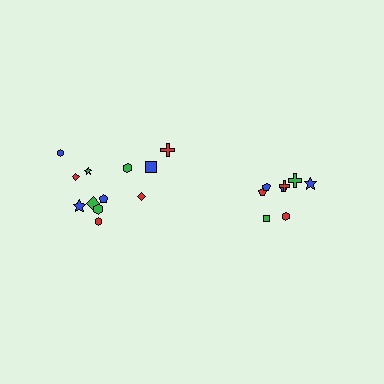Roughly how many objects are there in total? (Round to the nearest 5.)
Roughly 20 objects in total.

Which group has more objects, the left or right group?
The left group.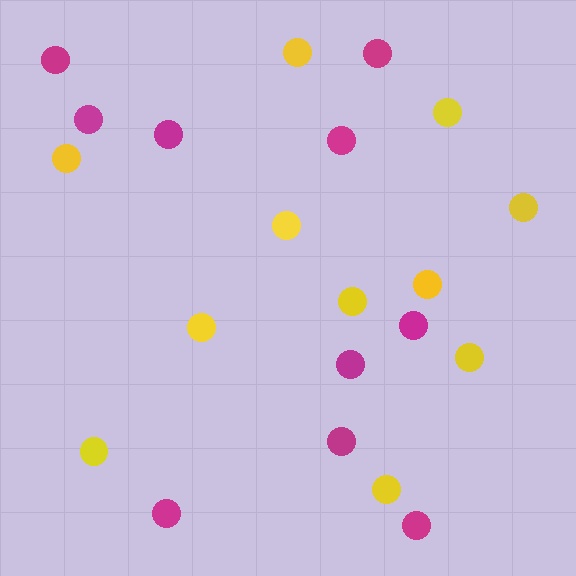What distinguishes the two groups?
There are 2 groups: one group of magenta circles (10) and one group of yellow circles (11).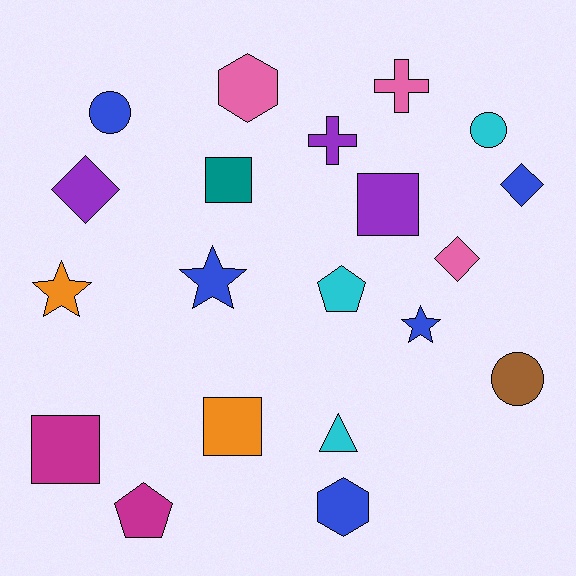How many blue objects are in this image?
There are 5 blue objects.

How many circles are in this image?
There are 3 circles.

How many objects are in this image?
There are 20 objects.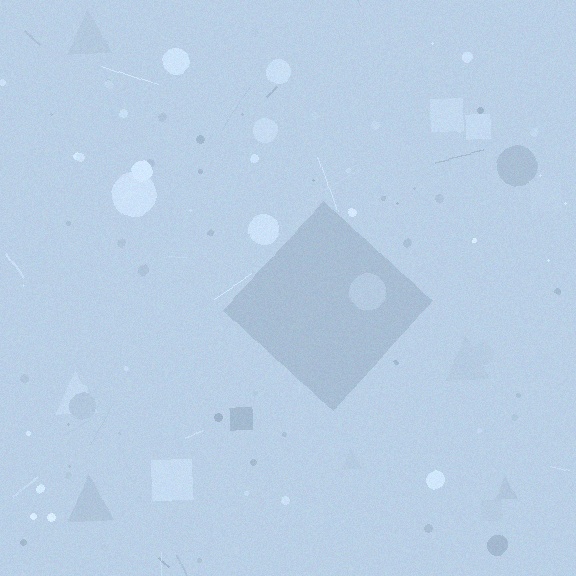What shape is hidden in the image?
A diamond is hidden in the image.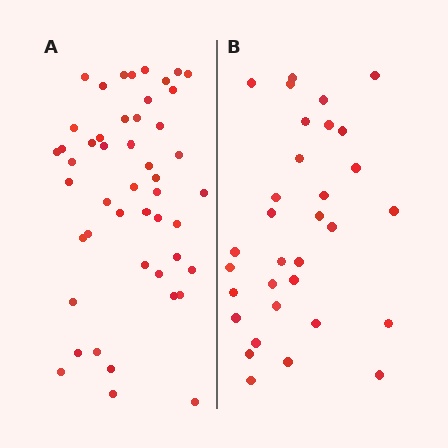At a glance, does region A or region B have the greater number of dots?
Region A (the left region) has more dots.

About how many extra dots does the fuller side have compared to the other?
Region A has approximately 15 more dots than region B.